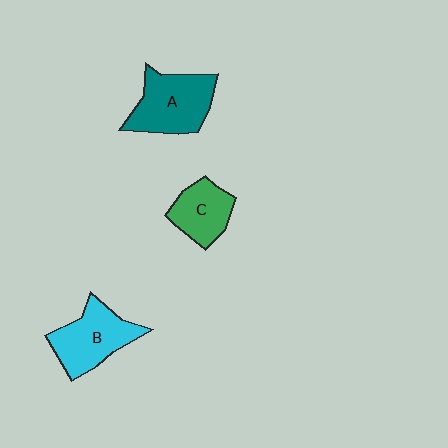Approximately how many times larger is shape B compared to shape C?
Approximately 1.3 times.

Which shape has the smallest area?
Shape C (green).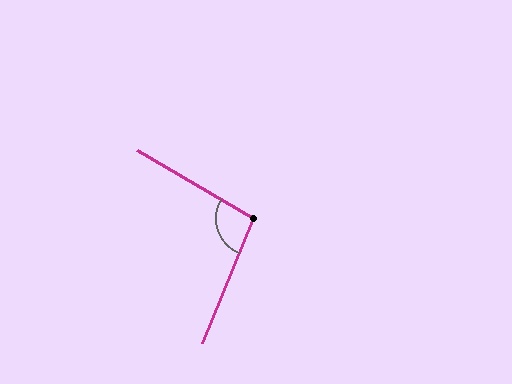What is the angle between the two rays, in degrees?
Approximately 98 degrees.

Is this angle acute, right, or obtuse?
It is obtuse.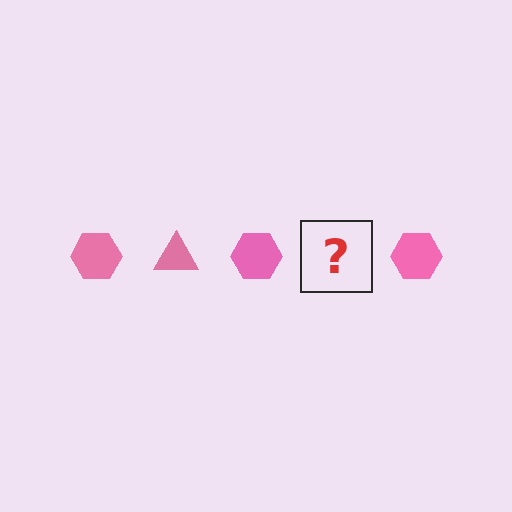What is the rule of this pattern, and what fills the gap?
The rule is that the pattern cycles through hexagon, triangle shapes in pink. The gap should be filled with a pink triangle.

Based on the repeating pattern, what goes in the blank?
The blank should be a pink triangle.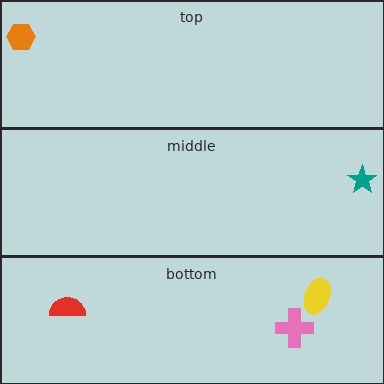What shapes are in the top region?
The orange hexagon.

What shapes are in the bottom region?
The yellow ellipse, the red semicircle, the pink cross.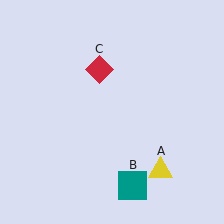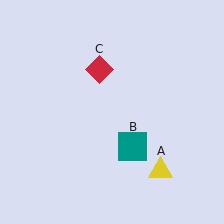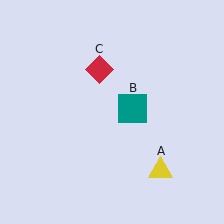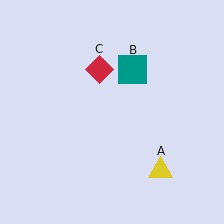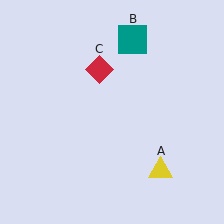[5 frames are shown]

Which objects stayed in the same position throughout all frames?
Yellow triangle (object A) and red diamond (object C) remained stationary.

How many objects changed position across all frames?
1 object changed position: teal square (object B).